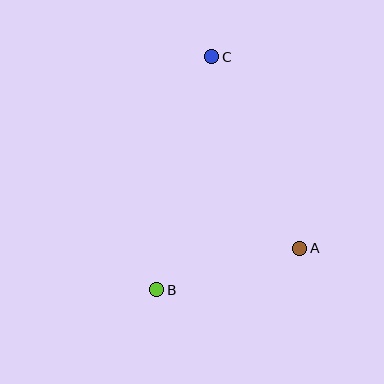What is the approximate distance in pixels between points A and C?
The distance between A and C is approximately 211 pixels.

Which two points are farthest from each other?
Points B and C are farthest from each other.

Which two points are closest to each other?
Points A and B are closest to each other.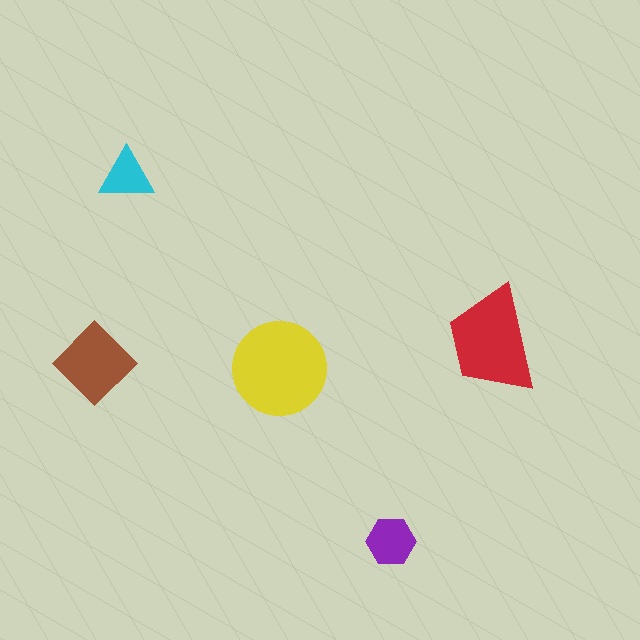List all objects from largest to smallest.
The yellow circle, the red trapezoid, the brown diamond, the purple hexagon, the cyan triangle.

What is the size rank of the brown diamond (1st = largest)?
3rd.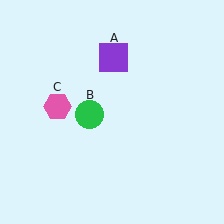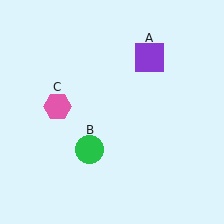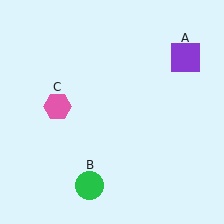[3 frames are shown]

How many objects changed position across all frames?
2 objects changed position: purple square (object A), green circle (object B).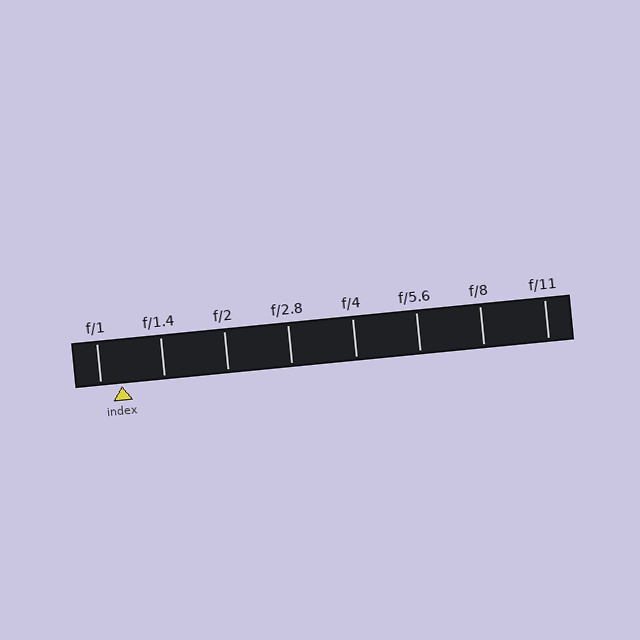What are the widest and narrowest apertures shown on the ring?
The widest aperture shown is f/1 and the narrowest is f/11.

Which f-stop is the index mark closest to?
The index mark is closest to f/1.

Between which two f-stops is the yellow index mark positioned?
The index mark is between f/1 and f/1.4.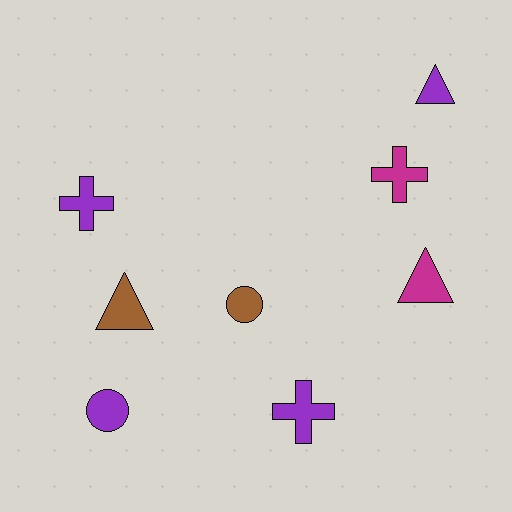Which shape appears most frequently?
Cross, with 3 objects.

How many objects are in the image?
There are 8 objects.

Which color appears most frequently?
Purple, with 4 objects.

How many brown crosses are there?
There are no brown crosses.